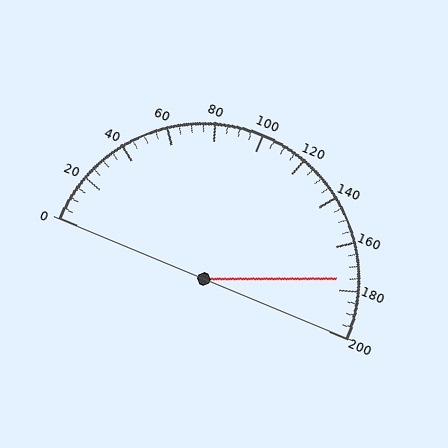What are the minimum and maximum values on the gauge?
The gauge ranges from 0 to 200.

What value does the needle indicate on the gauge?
The needle indicates approximately 175.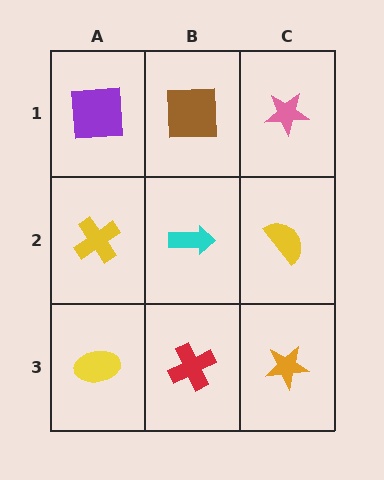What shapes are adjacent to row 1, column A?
A yellow cross (row 2, column A), a brown square (row 1, column B).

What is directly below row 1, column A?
A yellow cross.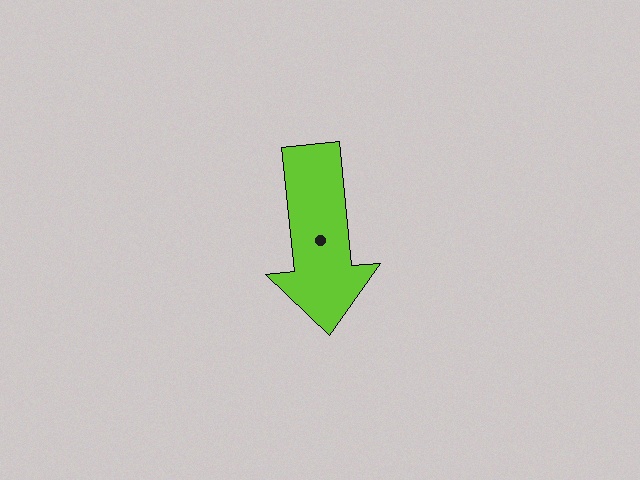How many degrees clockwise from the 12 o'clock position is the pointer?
Approximately 174 degrees.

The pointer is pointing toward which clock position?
Roughly 6 o'clock.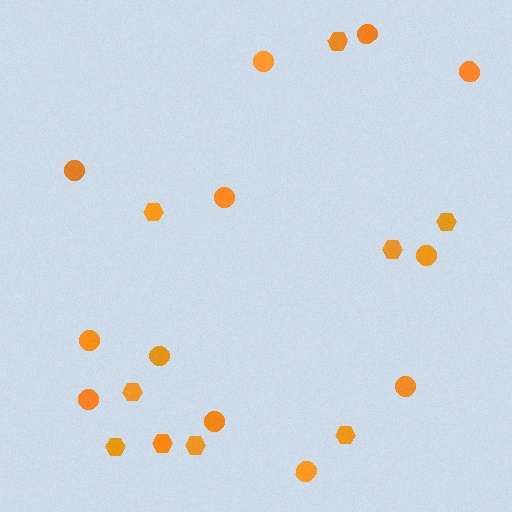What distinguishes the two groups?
There are 2 groups: one group of hexagons (9) and one group of circles (12).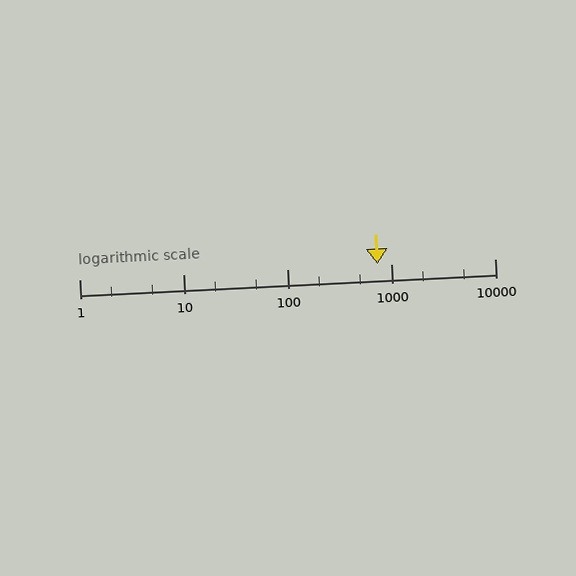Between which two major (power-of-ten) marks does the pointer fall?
The pointer is between 100 and 1000.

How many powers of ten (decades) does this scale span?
The scale spans 4 decades, from 1 to 10000.